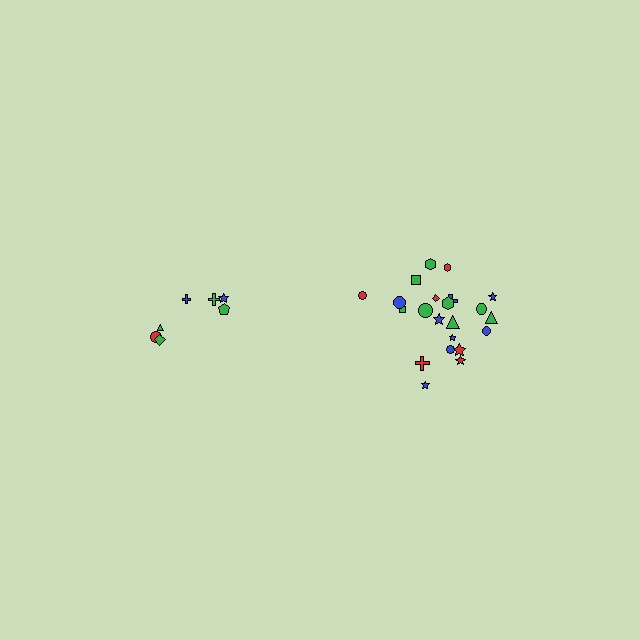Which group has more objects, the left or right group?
The right group.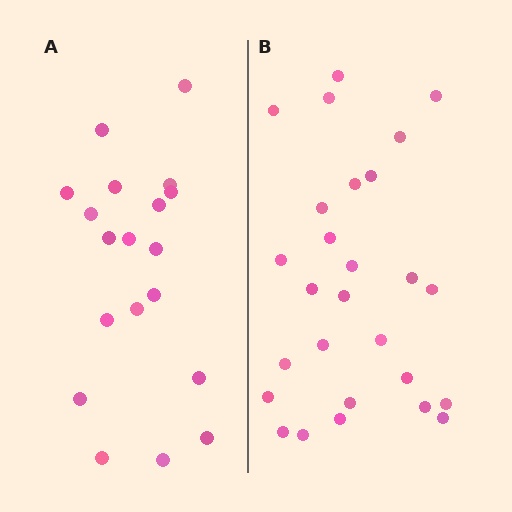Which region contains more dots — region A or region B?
Region B (the right region) has more dots.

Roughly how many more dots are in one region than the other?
Region B has roughly 8 or so more dots than region A.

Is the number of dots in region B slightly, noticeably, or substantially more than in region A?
Region B has noticeably more, but not dramatically so. The ratio is roughly 1.4 to 1.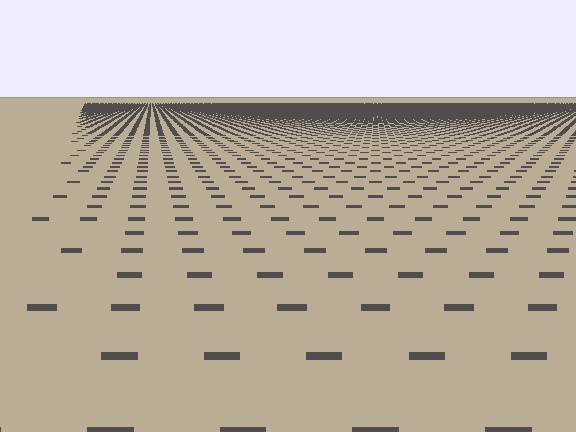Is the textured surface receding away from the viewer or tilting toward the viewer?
The surface is receding away from the viewer. Texture elements get smaller and denser toward the top.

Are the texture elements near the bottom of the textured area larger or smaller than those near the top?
Larger. Near the bottom, elements are closer to the viewer and appear at a bigger on-screen size.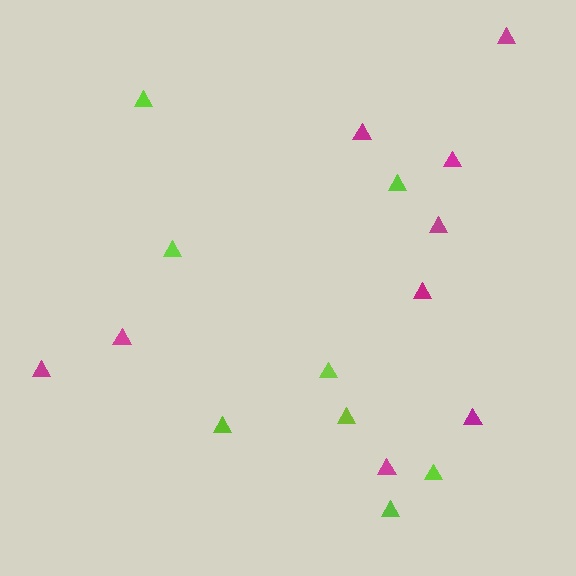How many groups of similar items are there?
There are 2 groups: one group of magenta triangles (9) and one group of lime triangles (8).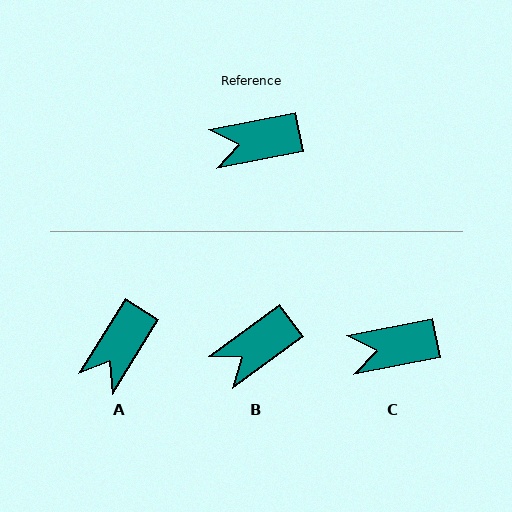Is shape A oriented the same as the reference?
No, it is off by about 47 degrees.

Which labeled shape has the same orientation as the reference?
C.